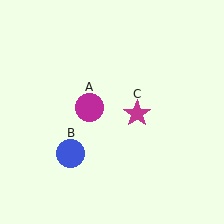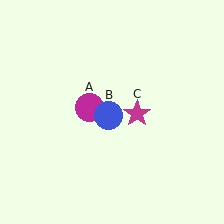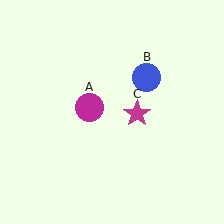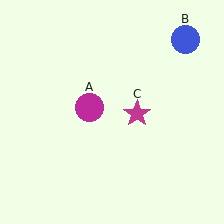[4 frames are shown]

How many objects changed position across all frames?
1 object changed position: blue circle (object B).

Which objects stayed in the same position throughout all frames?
Magenta circle (object A) and magenta star (object C) remained stationary.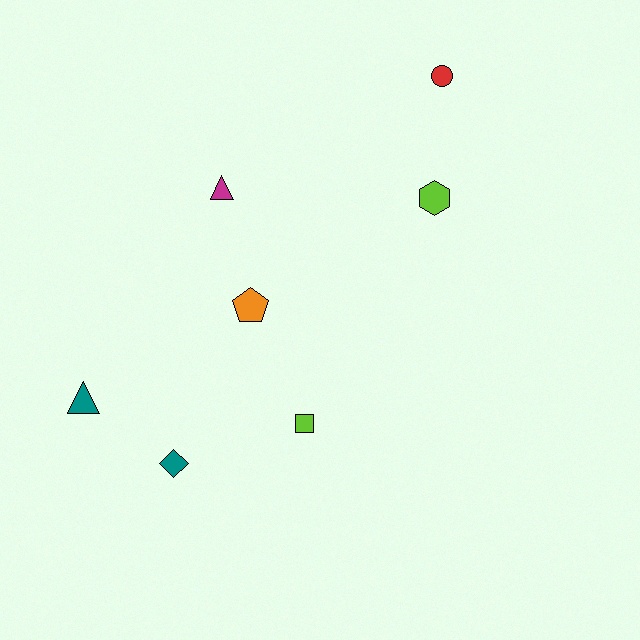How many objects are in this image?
There are 7 objects.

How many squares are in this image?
There is 1 square.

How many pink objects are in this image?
There are no pink objects.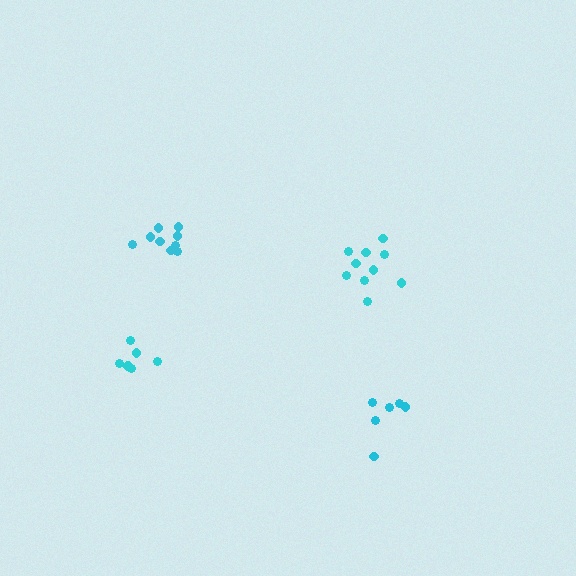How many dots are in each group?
Group 1: 9 dots, Group 2: 6 dots, Group 3: 10 dots, Group 4: 6 dots (31 total).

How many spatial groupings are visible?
There are 4 spatial groupings.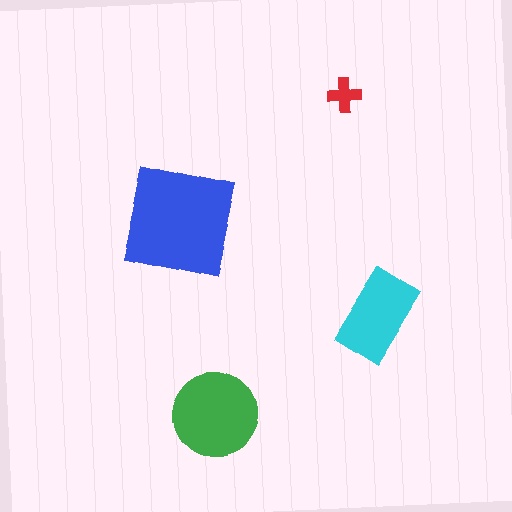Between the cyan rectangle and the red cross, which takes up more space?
The cyan rectangle.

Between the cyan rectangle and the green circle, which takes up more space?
The green circle.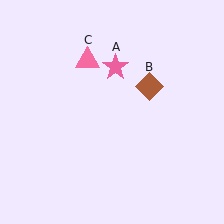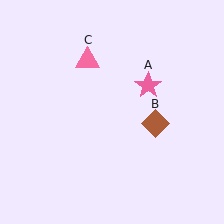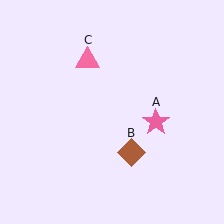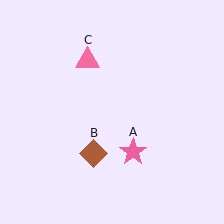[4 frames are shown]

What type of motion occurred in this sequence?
The pink star (object A), brown diamond (object B) rotated clockwise around the center of the scene.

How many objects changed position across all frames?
2 objects changed position: pink star (object A), brown diamond (object B).